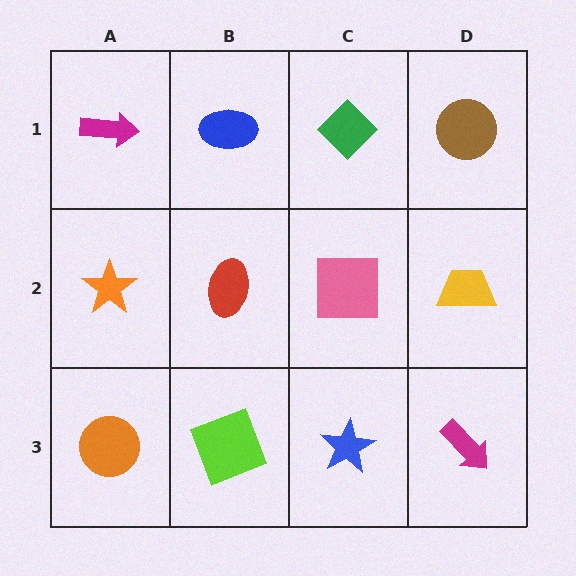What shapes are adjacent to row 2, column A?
A magenta arrow (row 1, column A), an orange circle (row 3, column A), a red ellipse (row 2, column B).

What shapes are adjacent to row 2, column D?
A brown circle (row 1, column D), a magenta arrow (row 3, column D), a pink square (row 2, column C).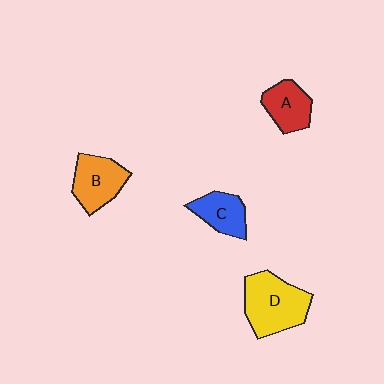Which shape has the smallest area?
Shape C (blue).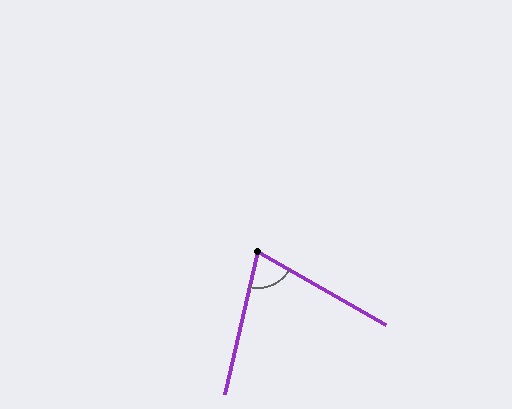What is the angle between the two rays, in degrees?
Approximately 73 degrees.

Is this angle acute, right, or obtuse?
It is acute.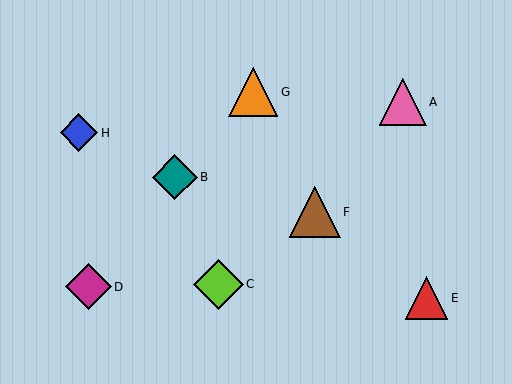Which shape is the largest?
The brown triangle (labeled F) is the largest.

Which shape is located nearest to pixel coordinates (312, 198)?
The brown triangle (labeled F) at (315, 212) is nearest to that location.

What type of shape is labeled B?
Shape B is a teal diamond.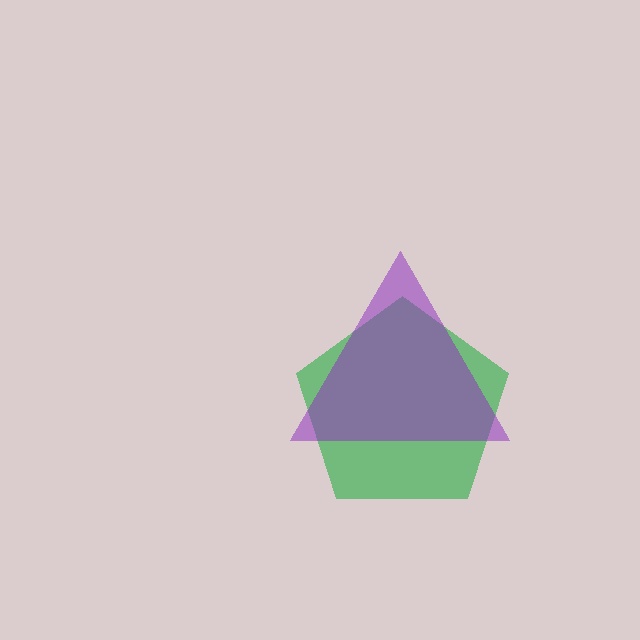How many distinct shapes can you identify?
There are 2 distinct shapes: a green pentagon, a purple triangle.